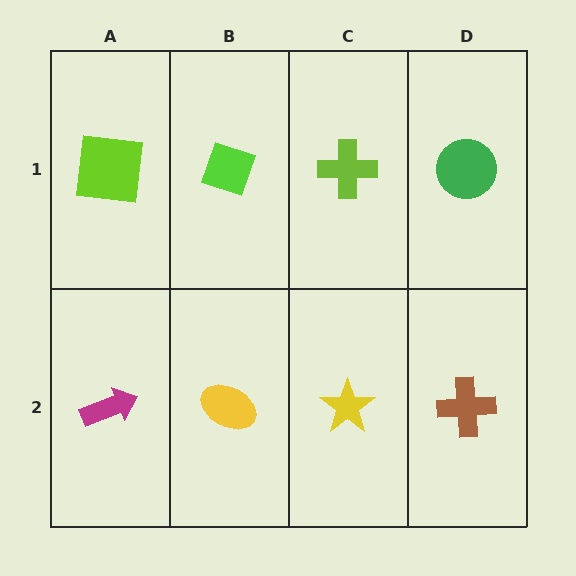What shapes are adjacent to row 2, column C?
A lime cross (row 1, column C), a yellow ellipse (row 2, column B), a brown cross (row 2, column D).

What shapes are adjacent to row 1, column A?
A magenta arrow (row 2, column A), a lime diamond (row 1, column B).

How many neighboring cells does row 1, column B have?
3.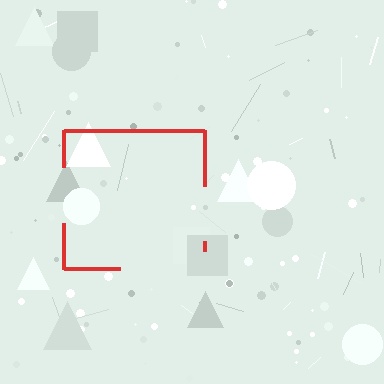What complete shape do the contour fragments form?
The contour fragments form a square.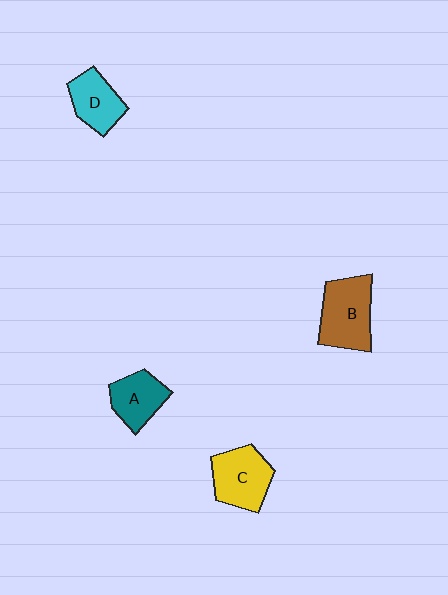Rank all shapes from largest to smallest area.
From largest to smallest: B (brown), C (yellow), D (cyan), A (teal).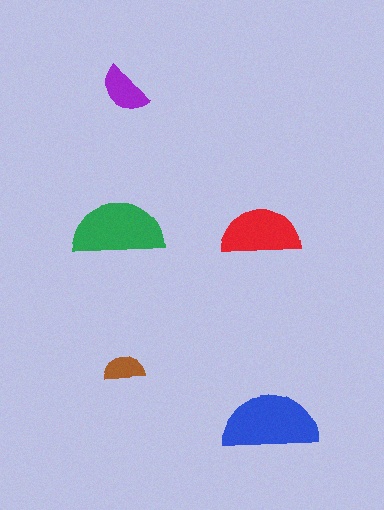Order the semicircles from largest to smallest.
the blue one, the green one, the red one, the purple one, the brown one.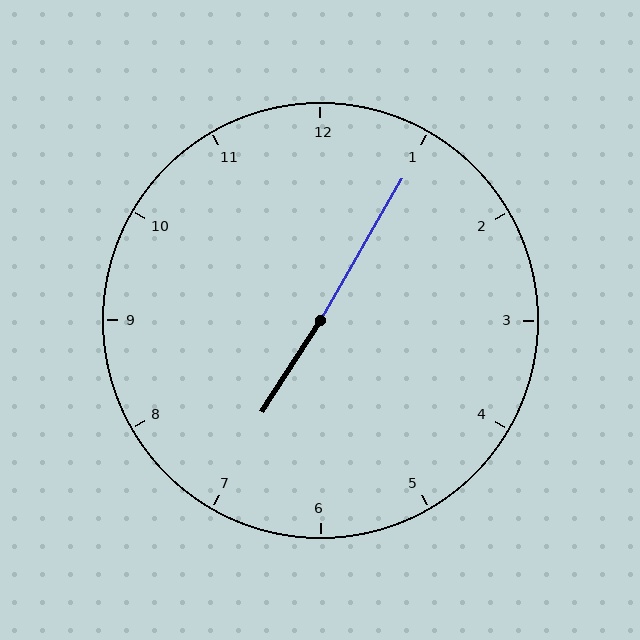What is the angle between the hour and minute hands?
Approximately 178 degrees.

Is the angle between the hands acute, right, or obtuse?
It is obtuse.